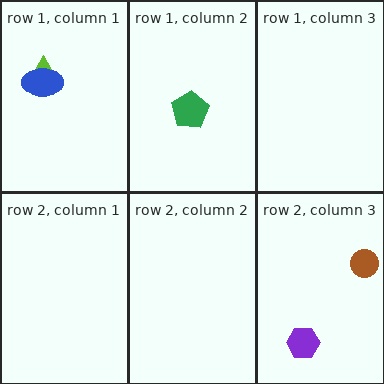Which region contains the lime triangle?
The row 1, column 1 region.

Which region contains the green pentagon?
The row 1, column 2 region.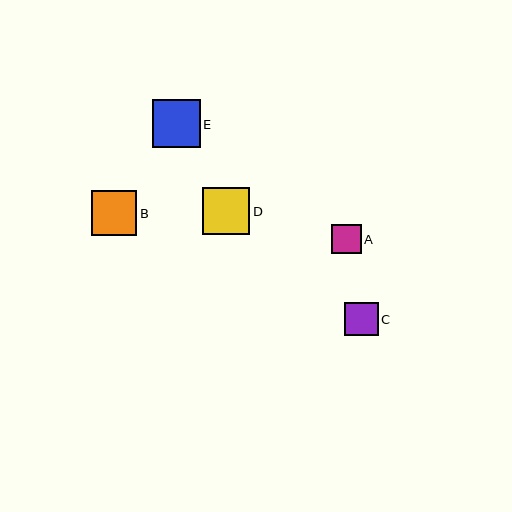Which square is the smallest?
Square A is the smallest with a size of approximately 29 pixels.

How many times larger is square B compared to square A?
Square B is approximately 1.6 times the size of square A.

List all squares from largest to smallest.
From largest to smallest: D, E, B, C, A.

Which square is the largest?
Square D is the largest with a size of approximately 47 pixels.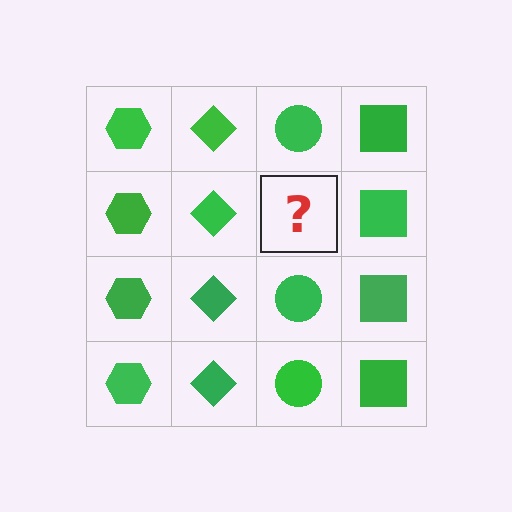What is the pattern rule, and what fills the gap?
The rule is that each column has a consistent shape. The gap should be filled with a green circle.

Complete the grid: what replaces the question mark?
The question mark should be replaced with a green circle.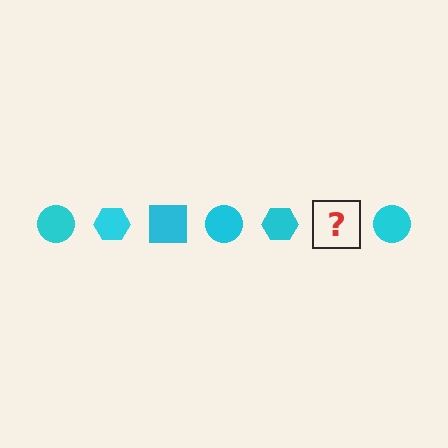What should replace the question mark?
The question mark should be replaced with a cyan square.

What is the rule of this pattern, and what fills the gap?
The rule is that the pattern cycles through circle, hexagon, square shapes in cyan. The gap should be filled with a cyan square.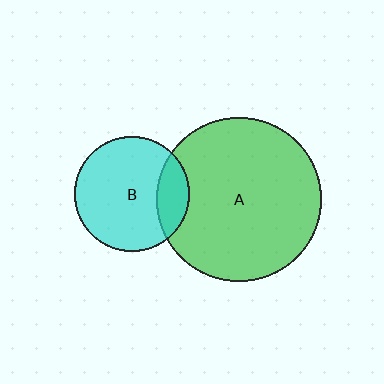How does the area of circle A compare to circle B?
Approximately 2.0 times.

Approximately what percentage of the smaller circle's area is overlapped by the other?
Approximately 20%.